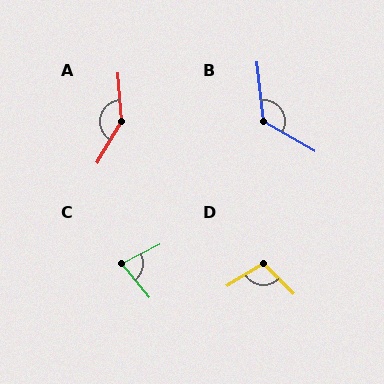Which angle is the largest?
A, at approximately 145 degrees.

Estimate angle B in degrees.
Approximately 126 degrees.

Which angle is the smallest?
C, at approximately 77 degrees.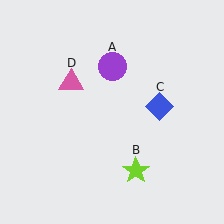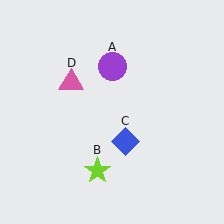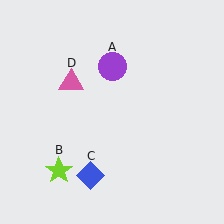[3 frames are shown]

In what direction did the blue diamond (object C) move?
The blue diamond (object C) moved down and to the left.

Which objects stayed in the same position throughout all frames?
Purple circle (object A) and pink triangle (object D) remained stationary.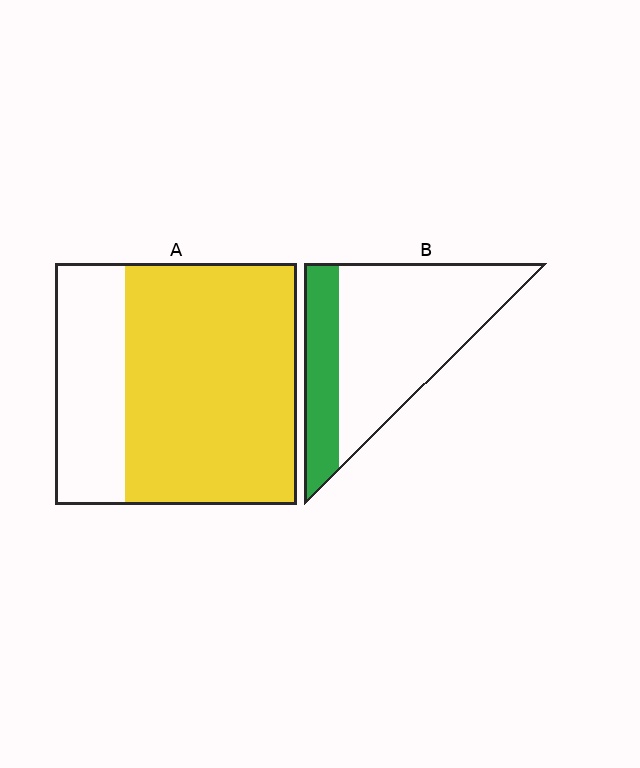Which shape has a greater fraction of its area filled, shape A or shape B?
Shape A.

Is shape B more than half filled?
No.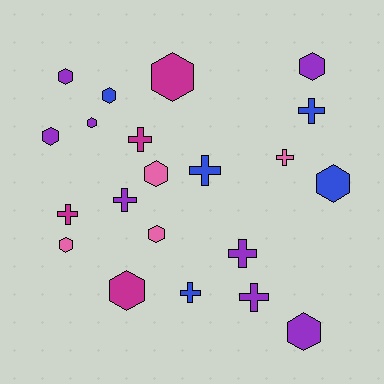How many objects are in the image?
There are 21 objects.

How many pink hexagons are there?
There are 3 pink hexagons.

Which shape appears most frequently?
Hexagon, with 12 objects.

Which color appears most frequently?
Purple, with 8 objects.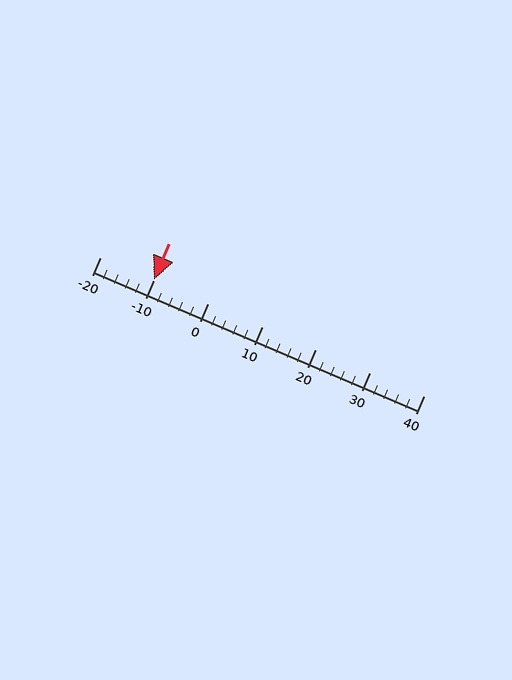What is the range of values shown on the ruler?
The ruler shows values from -20 to 40.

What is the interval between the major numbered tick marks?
The major tick marks are spaced 10 units apart.